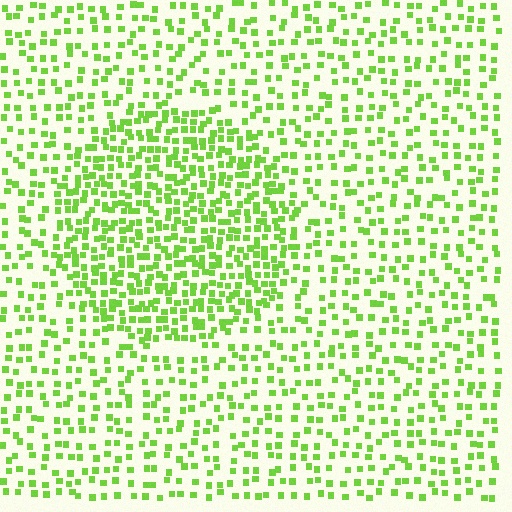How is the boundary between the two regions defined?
The boundary is defined by a change in element density (approximately 1.9x ratio). All elements are the same color, size, and shape.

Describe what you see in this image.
The image contains small lime elements arranged at two different densities. A circle-shaped region is visible where the elements are more densely packed than the surrounding area.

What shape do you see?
I see a circle.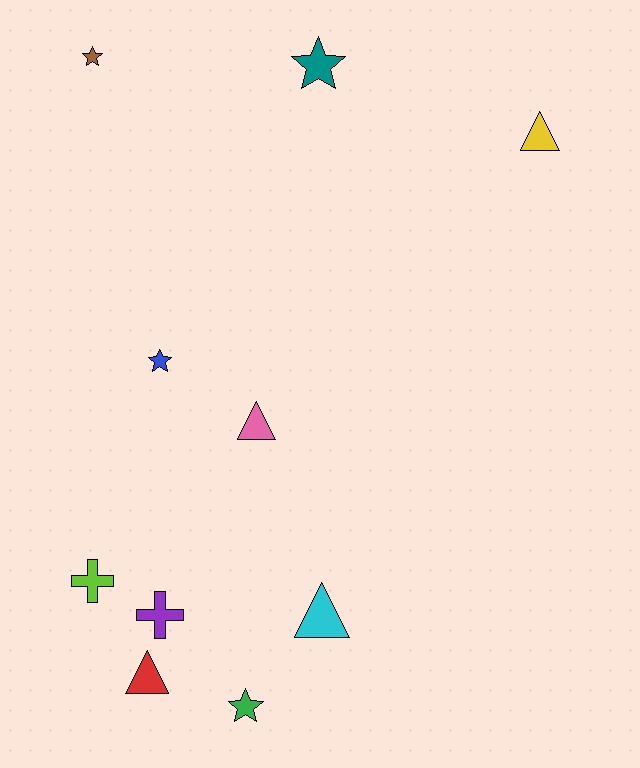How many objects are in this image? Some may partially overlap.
There are 10 objects.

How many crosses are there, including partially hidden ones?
There are 2 crosses.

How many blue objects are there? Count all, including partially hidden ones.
There is 1 blue object.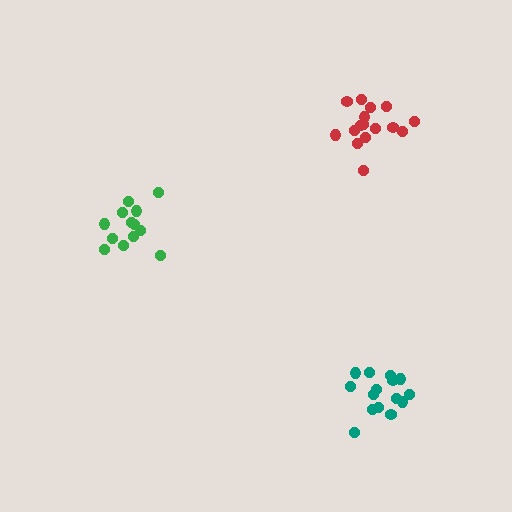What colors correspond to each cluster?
The clusters are colored: teal, green, red.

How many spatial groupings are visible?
There are 3 spatial groupings.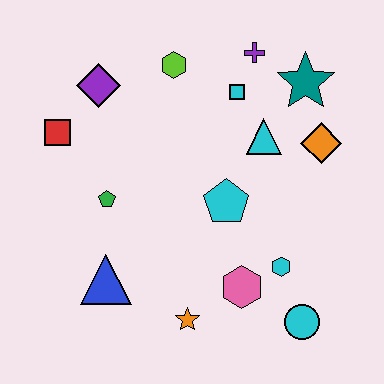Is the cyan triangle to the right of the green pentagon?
Yes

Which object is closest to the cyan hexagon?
The pink hexagon is closest to the cyan hexagon.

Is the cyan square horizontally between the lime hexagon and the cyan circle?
Yes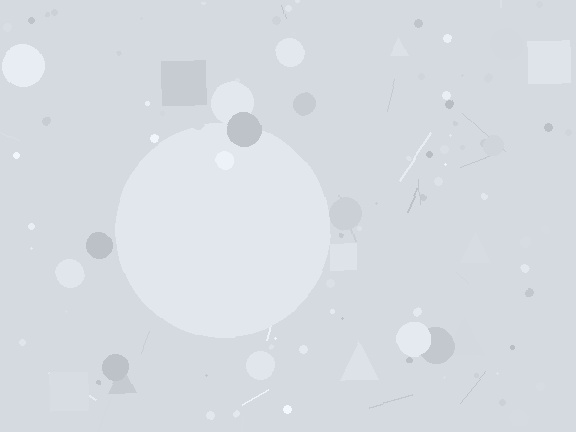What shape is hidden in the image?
A circle is hidden in the image.